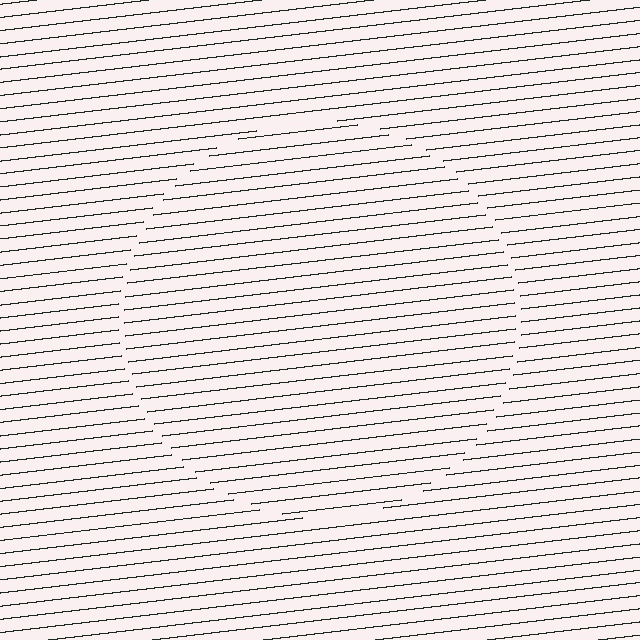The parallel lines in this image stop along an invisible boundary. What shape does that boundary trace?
An illusory circle. The interior of the shape contains the same grating, shifted by half a period — the contour is defined by the phase discontinuity where line-ends from the inner and outer gratings abut.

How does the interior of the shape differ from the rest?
The interior of the shape contains the same grating, shifted by half a period — the contour is defined by the phase discontinuity where line-ends from the inner and outer gratings abut.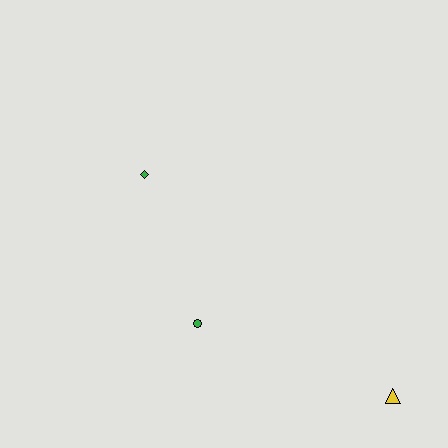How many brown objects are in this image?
There are no brown objects.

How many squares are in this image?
There are no squares.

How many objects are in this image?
There are 3 objects.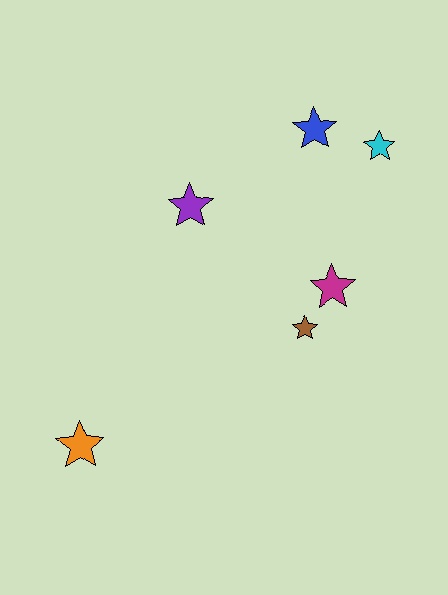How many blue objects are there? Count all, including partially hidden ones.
There is 1 blue object.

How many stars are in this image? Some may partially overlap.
There are 6 stars.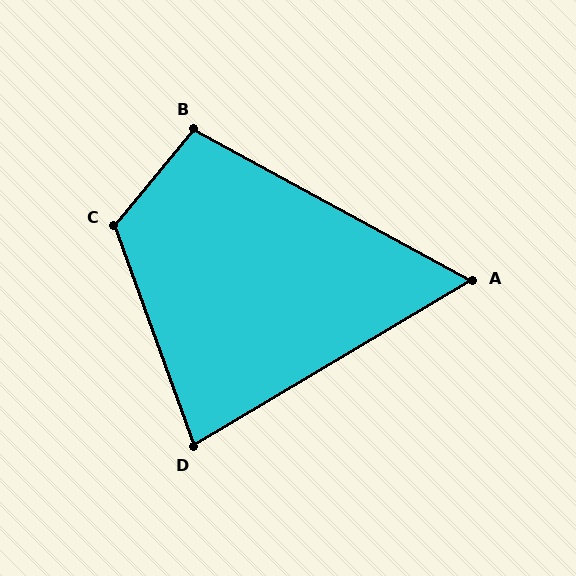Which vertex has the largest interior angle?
C, at approximately 121 degrees.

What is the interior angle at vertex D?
Approximately 79 degrees (acute).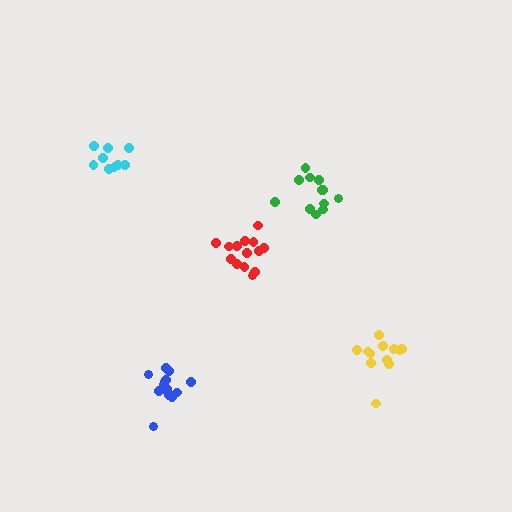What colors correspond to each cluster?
The clusters are colored: cyan, red, yellow, blue, green.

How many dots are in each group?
Group 1: 9 dots, Group 2: 14 dots, Group 3: 12 dots, Group 4: 14 dots, Group 5: 12 dots (61 total).